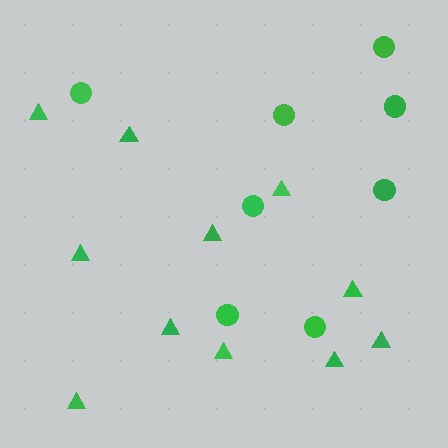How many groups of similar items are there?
There are 2 groups: one group of circles (8) and one group of triangles (11).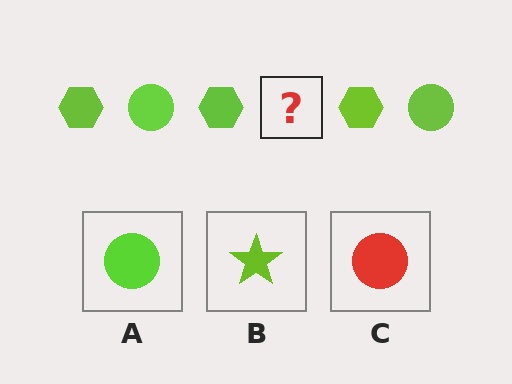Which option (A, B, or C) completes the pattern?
A.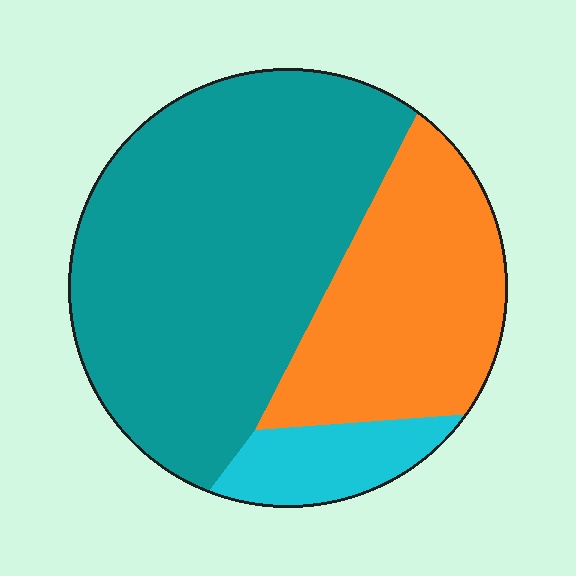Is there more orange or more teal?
Teal.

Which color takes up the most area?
Teal, at roughly 60%.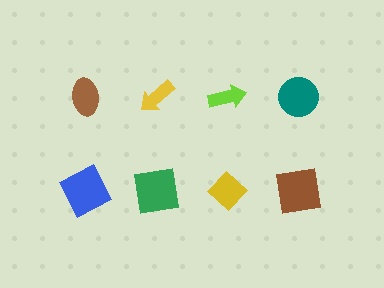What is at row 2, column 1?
A blue square.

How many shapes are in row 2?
4 shapes.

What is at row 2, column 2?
A green square.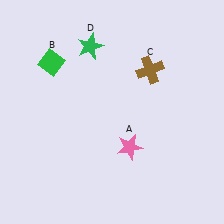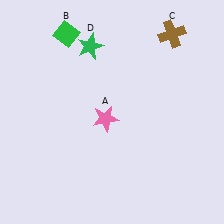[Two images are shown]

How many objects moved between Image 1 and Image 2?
3 objects moved between the two images.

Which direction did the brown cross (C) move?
The brown cross (C) moved up.